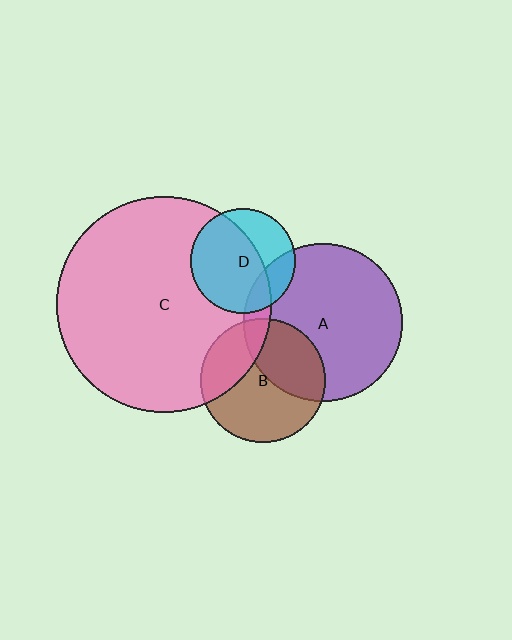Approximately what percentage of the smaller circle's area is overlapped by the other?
Approximately 35%.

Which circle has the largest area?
Circle C (pink).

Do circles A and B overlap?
Yes.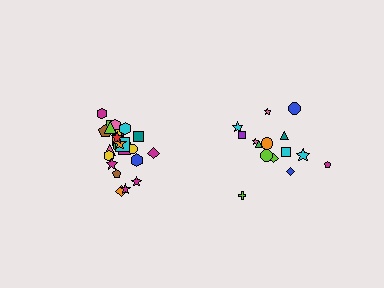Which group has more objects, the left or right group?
The left group.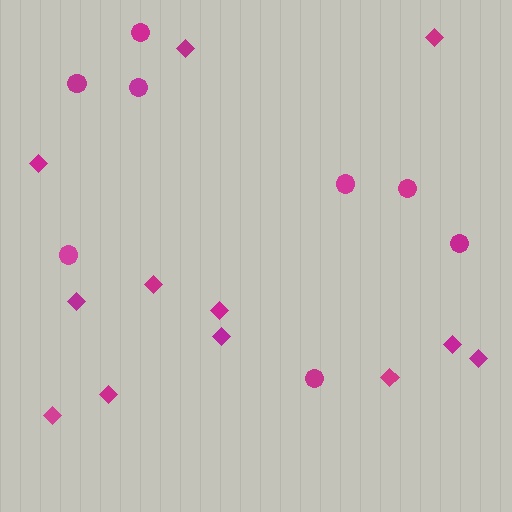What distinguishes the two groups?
There are 2 groups: one group of diamonds (12) and one group of circles (8).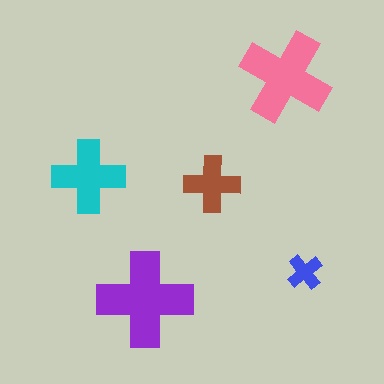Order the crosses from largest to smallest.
the purple one, the pink one, the cyan one, the brown one, the blue one.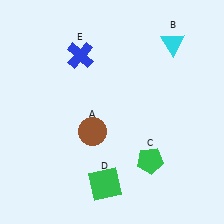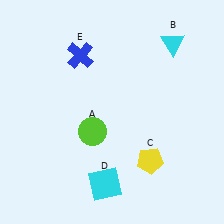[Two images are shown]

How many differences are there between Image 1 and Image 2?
There are 3 differences between the two images.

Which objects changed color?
A changed from brown to lime. C changed from green to yellow. D changed from green to cyan.